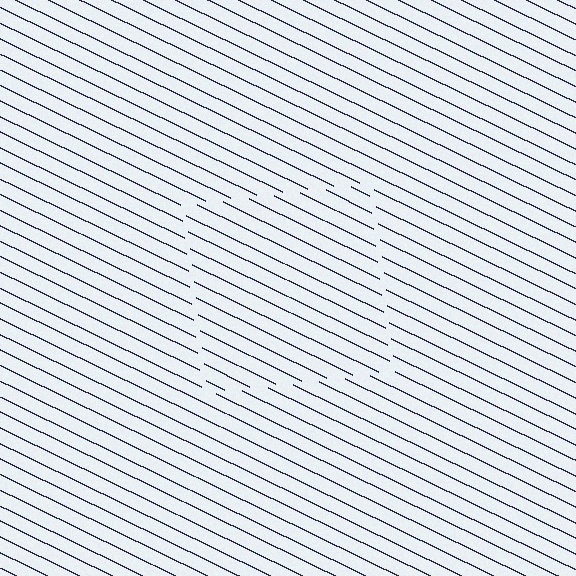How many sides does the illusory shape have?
4 sides — the line-ends trace a square.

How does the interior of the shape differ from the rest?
The interior of the shape contains the same grating, shifted by half a period — the contour is defined by the phase discontinuity where line-ends from the inner and outer gratings abut.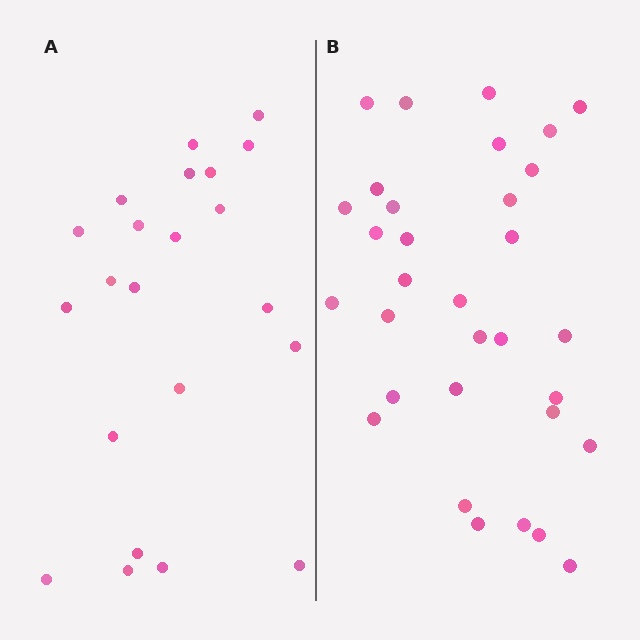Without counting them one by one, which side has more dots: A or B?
Region B (the right region) has more dots.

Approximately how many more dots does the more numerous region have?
Region B has roughly 10 or so more dots than region A.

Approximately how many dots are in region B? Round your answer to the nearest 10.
About 30 dots. (The exact count is 32, which rounds to 30.)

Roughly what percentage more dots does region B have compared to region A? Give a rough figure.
About 45% more.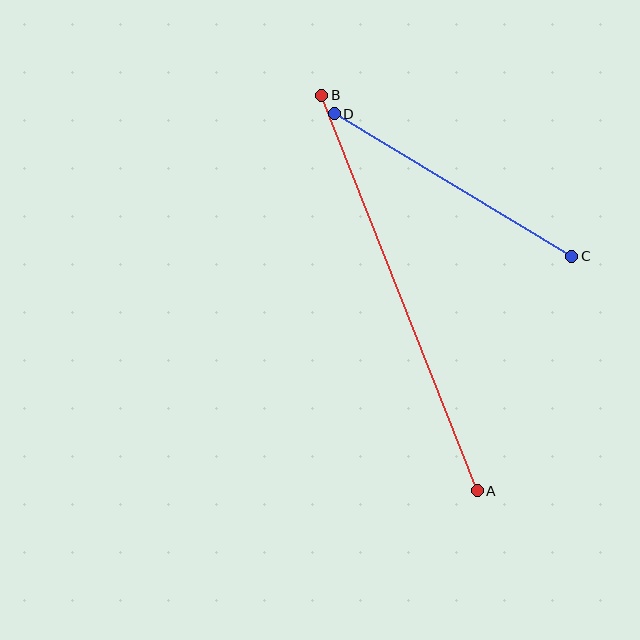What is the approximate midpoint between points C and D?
The midpoint is at approximately (453, 185) pixels.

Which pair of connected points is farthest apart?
Points A and B are farthest apart.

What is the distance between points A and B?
The distance is approximately 425 pixels.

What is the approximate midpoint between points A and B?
The midpoint is at approximately (399, 293) pixels.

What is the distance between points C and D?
The distance is approximately 277 pixels.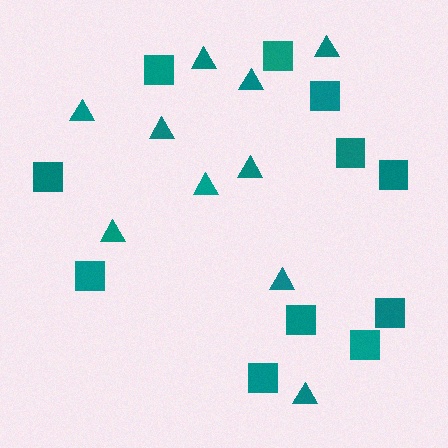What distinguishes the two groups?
There are 2 groups: one group of squares (11) and one group of triangles (10).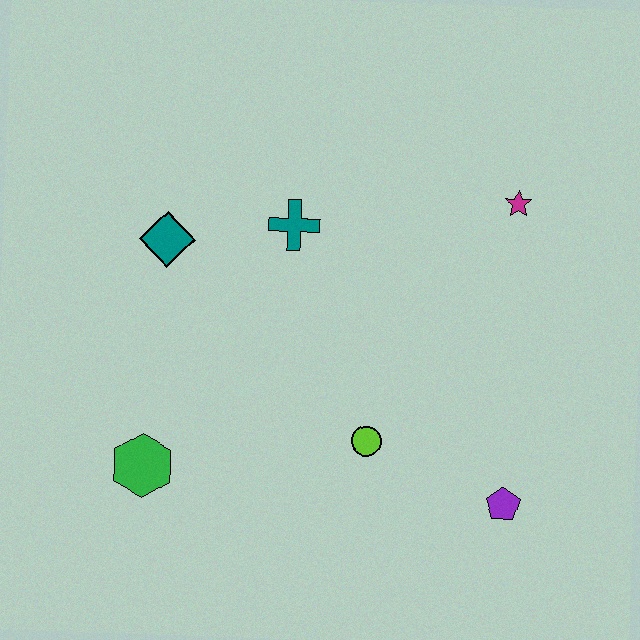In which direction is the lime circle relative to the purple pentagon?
The lime circle is to the left of the purple pentagon.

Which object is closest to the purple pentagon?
The lime circle is closest to the purple pentagon.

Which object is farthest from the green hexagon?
The magenta star is farthest from the green hexagon.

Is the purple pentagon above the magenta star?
No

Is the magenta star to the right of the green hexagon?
Yes